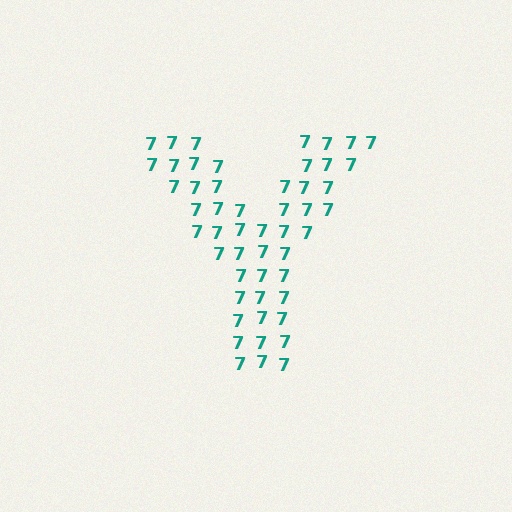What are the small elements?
The small elements are digit 7's.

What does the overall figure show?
The overall figure shows the letter Y.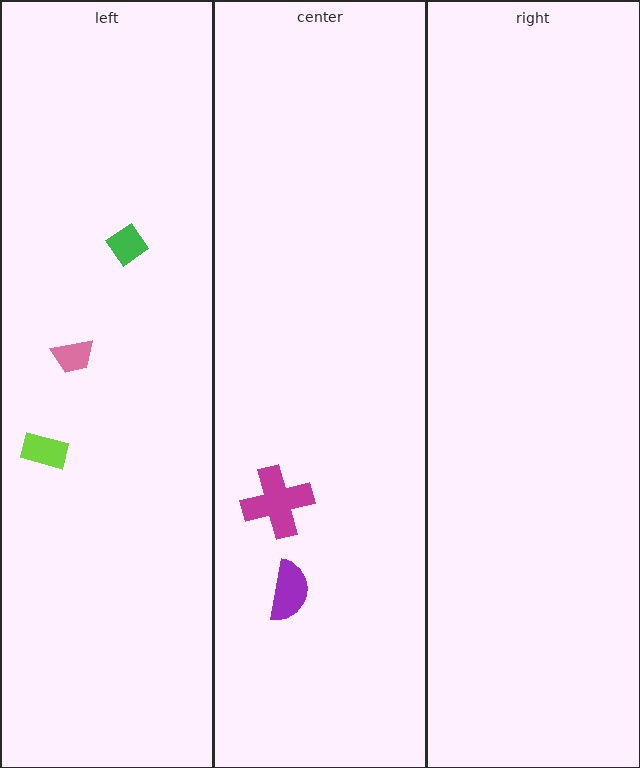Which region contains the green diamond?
The left region.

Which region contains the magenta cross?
The center region.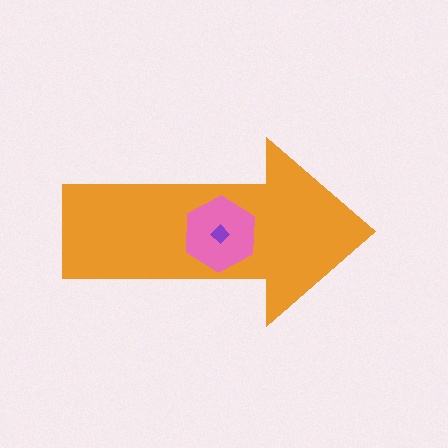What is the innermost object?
The purple diamond.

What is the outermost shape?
The orange arrow.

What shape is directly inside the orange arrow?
The pink hexagon.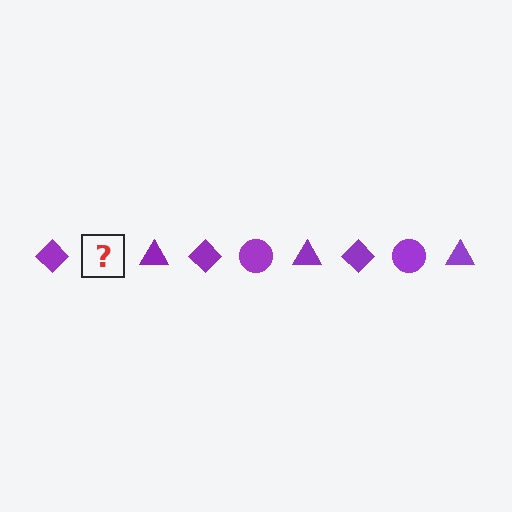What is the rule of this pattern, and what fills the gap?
The rule is that the pattern cycles through diamond, circle, triangle shapes in purple. The gap should be filled with a purple circle.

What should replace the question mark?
The question mark should be replaced with a purple circle.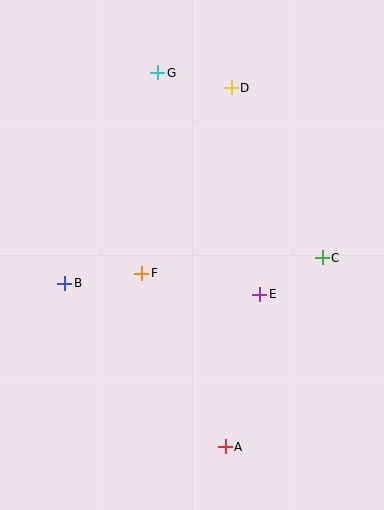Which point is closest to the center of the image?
Point F at (142, 273) is closest to the center.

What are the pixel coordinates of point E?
Point E is at (260, 294).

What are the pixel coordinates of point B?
Point B is at (65, 283).